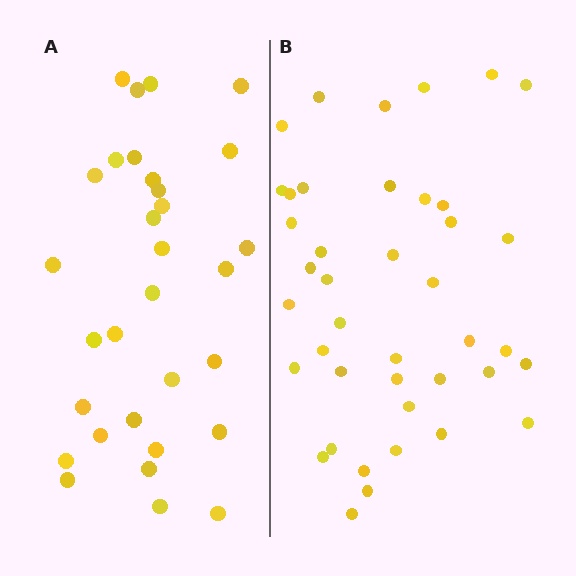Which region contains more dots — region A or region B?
Region B (the right region) has more dots.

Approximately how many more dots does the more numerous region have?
Region B has roughly 10 or so more dots than region A.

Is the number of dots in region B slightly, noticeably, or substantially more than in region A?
Region B has noticeably more, but not dramatically so. The ratio is roughly 1.3 to 1.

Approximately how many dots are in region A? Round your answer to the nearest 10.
About 30 dots. (The exact count is 31, which rounds to 30.)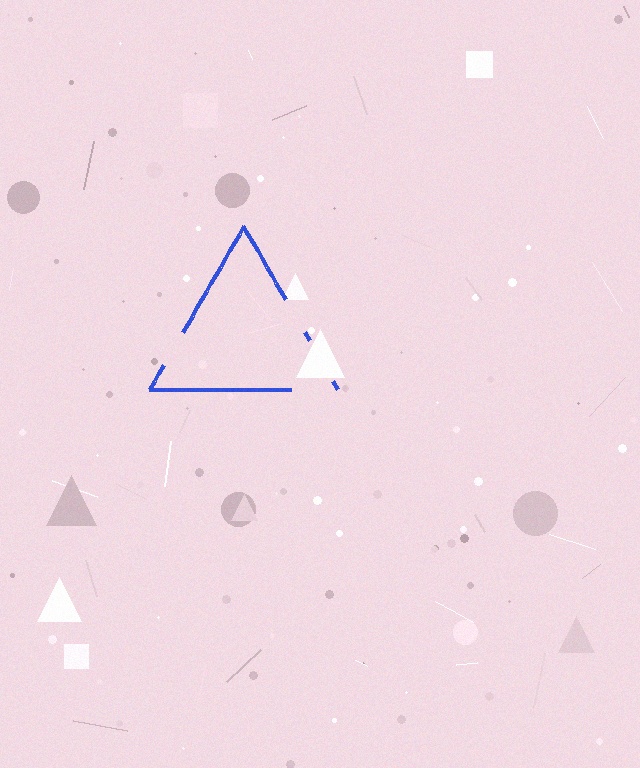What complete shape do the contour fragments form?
The contour fragments form a triangle.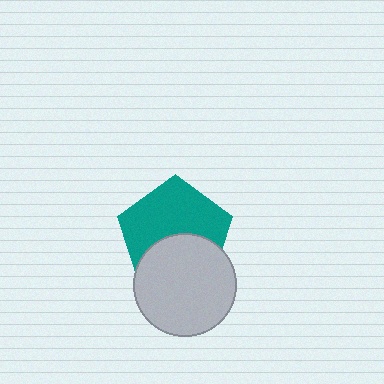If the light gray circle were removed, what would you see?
You would see the complete teal pentagon.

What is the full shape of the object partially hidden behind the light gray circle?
The partially hidden object is a teal pentagon.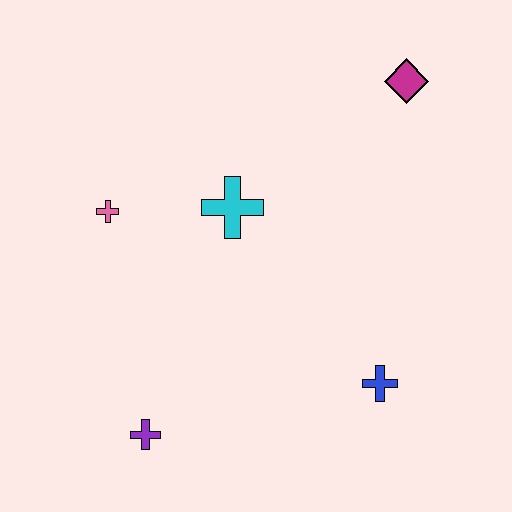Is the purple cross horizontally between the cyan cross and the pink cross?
Yes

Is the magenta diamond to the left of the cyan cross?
No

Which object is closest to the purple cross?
The pink cross is closest to the purple cross.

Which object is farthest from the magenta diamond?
The purple cross is farthest from the magenta diamond.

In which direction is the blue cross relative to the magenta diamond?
The blue cross is below the magenta diamond.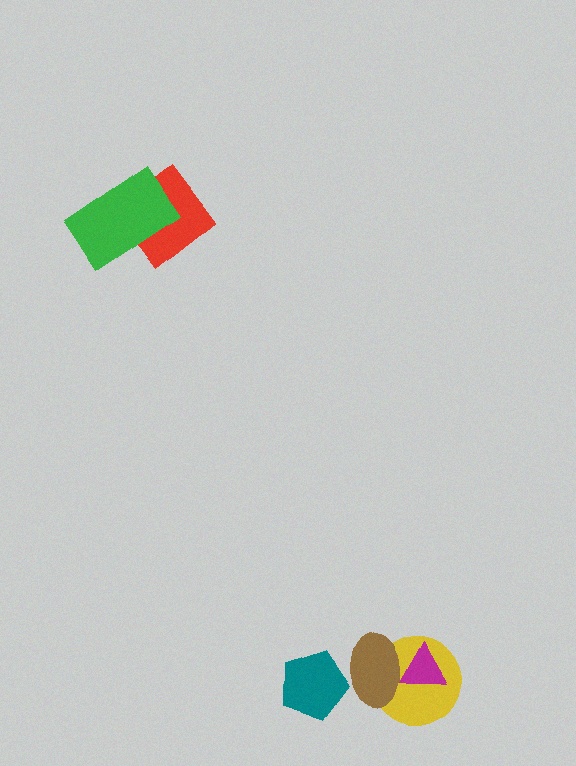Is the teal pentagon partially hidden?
Yes, it is partially covered by another shape.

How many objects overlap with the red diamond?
1 object overlaps with the red diamond.